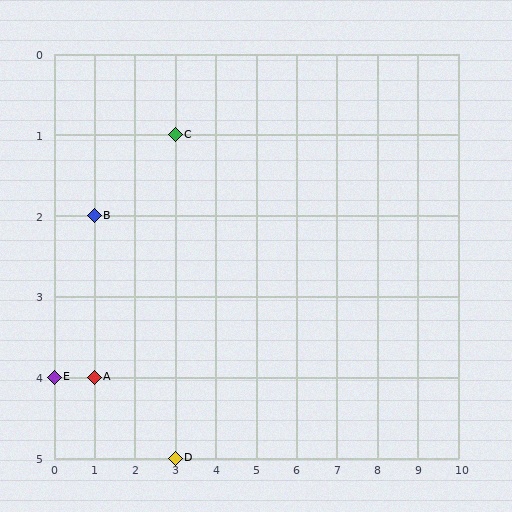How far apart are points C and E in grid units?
Points C and E are 3 columns and 3 rows apart (about 4.2 grid units diagonally).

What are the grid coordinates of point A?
Point A is at grid coordinates (1, 4).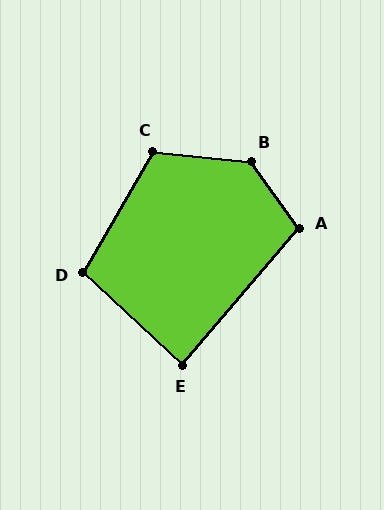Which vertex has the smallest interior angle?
E, at approximately 88 degrees.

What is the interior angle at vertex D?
Approximately 103 degrees (obtuse).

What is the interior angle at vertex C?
Approximately 114 degrees (obtuse).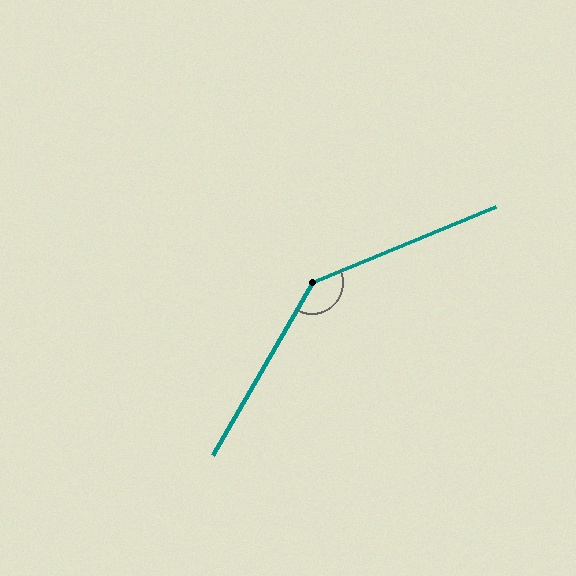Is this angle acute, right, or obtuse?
It is obtuse.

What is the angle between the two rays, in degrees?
Approximately 143 degrees.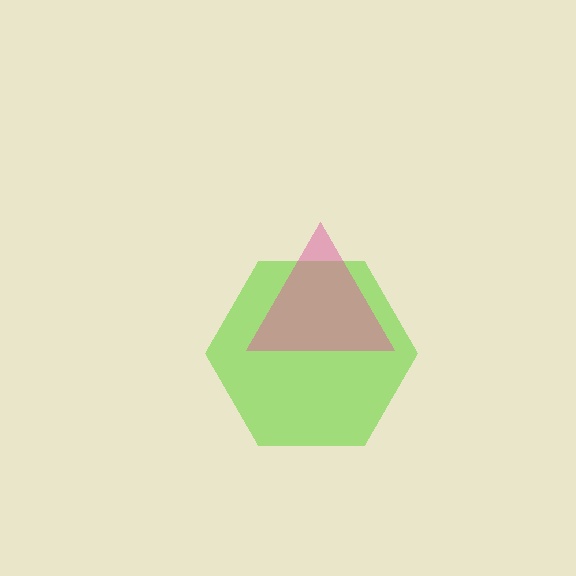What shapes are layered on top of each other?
The layered shapes are: a lime hexagon, a pink triangle.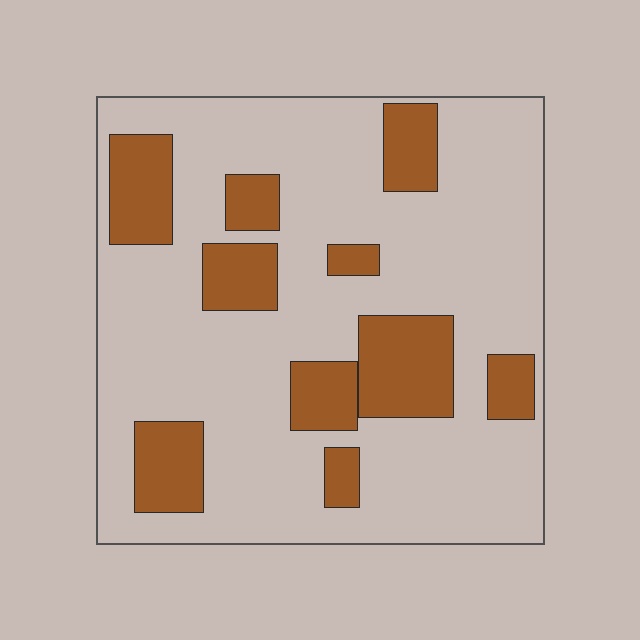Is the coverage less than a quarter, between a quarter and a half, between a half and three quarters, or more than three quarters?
Less than a quarter.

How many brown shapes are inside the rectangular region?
10.